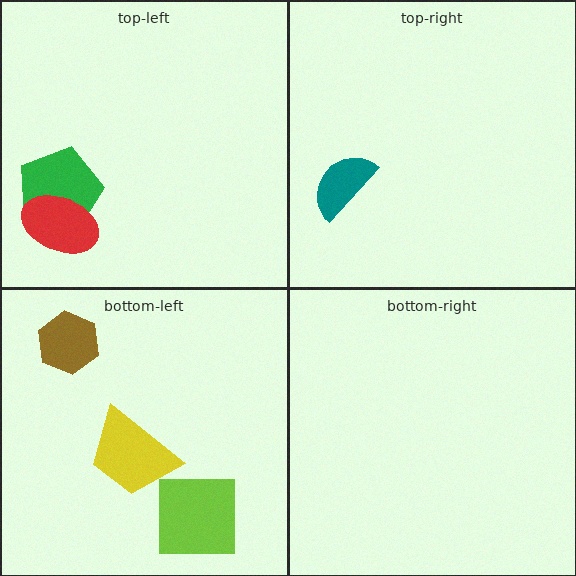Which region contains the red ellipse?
The top-left region.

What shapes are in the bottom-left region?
The lime square, the yellow trapezoid, the brown hexagon.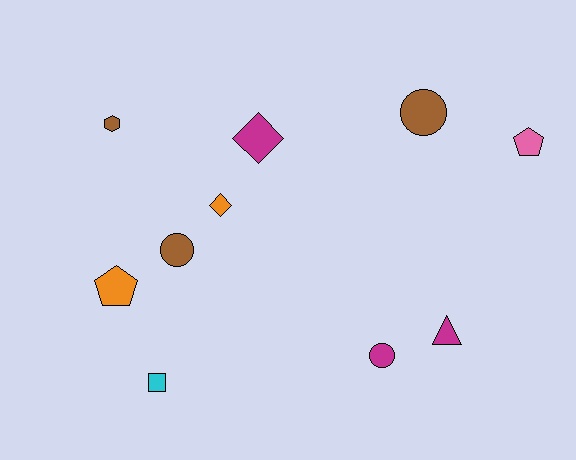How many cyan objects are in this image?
There is 1 cyan object.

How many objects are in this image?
There are 10 objects.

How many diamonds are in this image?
There are 2 diamonds.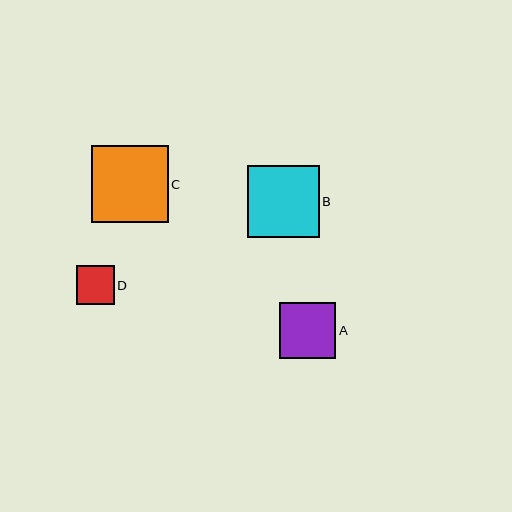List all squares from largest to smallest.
From largest to smallest: C, B, A, D.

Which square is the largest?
Square C is the largest with a size of approximately 77 pixels.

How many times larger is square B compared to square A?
Square B is approximately 1.3 times the size of square A.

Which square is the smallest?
Square D is the smallest with a size of approximately 38 pixels.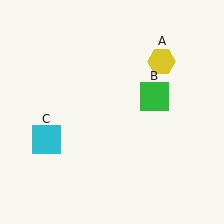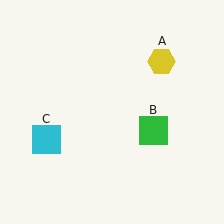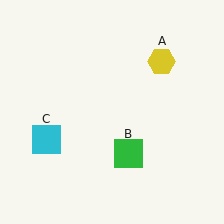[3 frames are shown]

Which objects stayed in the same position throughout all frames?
Yellow hexagon (object A) and cyan square (object C) remained stationary.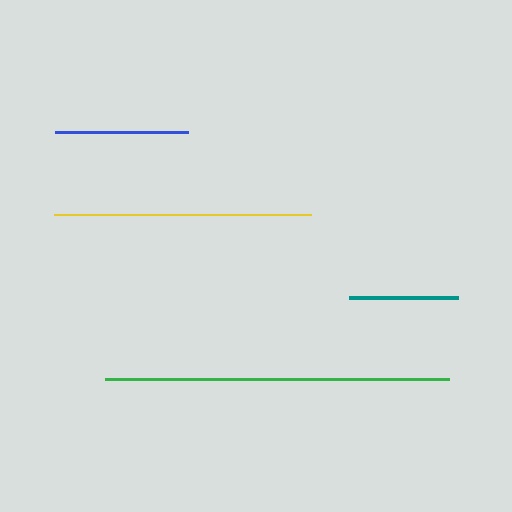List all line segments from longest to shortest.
From longest to shortest: green, yellow, blue, teal.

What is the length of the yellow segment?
The yellow segment is approximately 258 pixels long.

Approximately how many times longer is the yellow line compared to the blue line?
The yellow line is approximately 1.9 times the length of the blue line.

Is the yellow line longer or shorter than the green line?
The green line is longer than the yellow line.